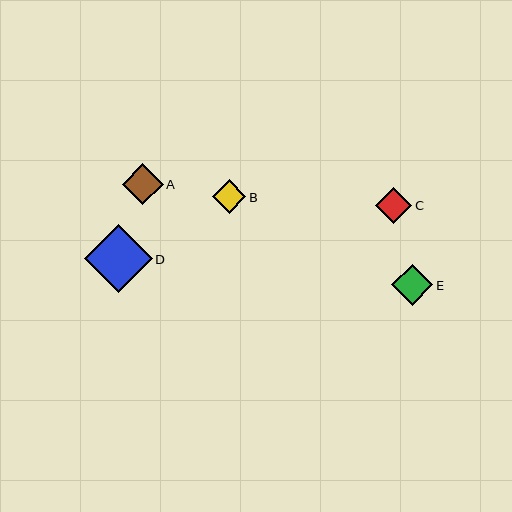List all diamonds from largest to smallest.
From largest to smallest: D, E, A, C, B.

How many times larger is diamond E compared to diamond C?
Diamond E is approximately 1.1 times the size of diamond C.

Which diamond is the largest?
Diamond D is the largest with a size of approximately 67 pixels.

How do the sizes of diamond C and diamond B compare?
Diamond C and diamond B are approximately the same size.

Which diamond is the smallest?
Diamond B is the smallest with a size of approximately 34 pixels.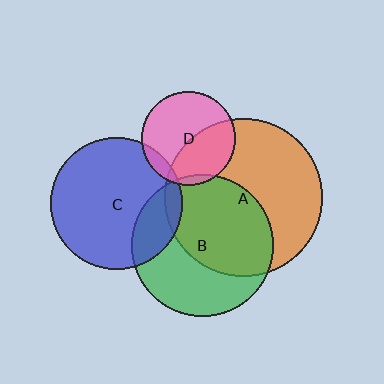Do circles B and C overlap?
Yes.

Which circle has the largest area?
Circle A (orange).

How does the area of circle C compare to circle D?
Approximately 2.0 times.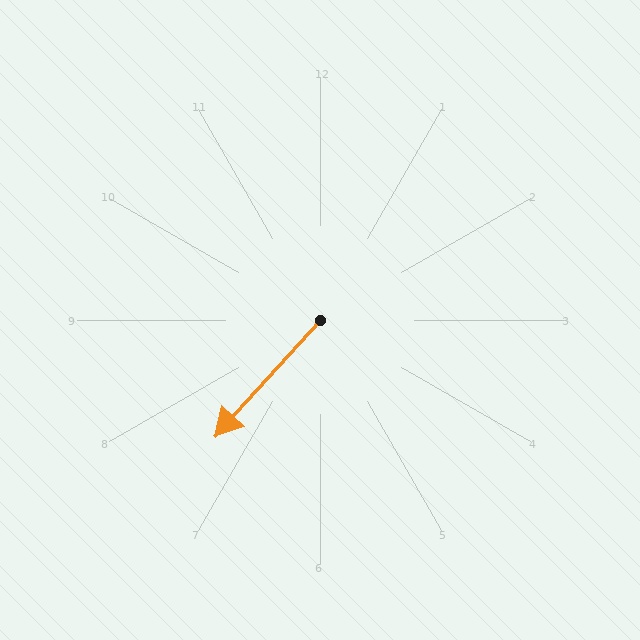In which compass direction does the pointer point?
Southwest.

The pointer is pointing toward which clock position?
Roughly 7 o'clock.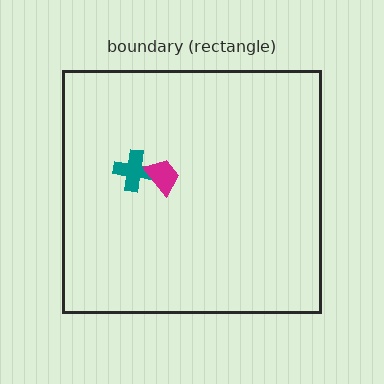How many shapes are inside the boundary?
2 inside, 0 outside.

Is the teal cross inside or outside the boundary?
Inside.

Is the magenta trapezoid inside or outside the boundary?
Inside.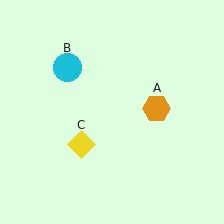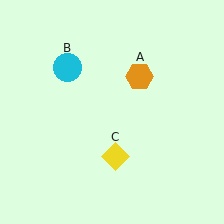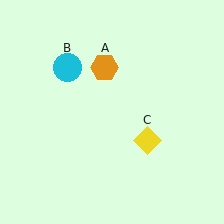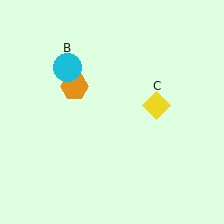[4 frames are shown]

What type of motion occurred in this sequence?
The orange hexagon (object A), yellow diamond (object C) rotated counterclockwise around the center of the scene.